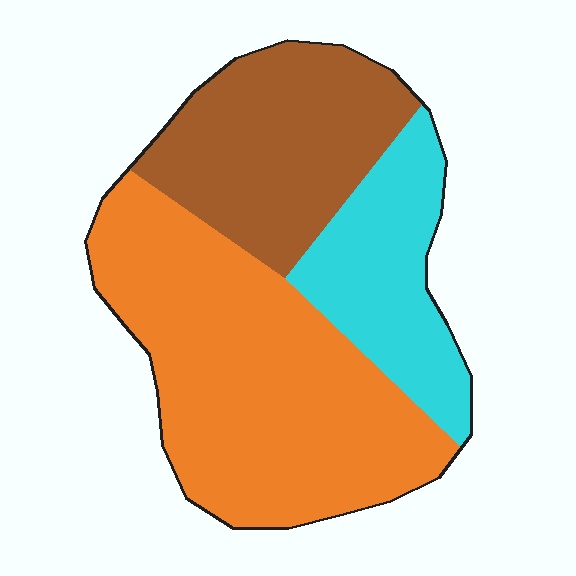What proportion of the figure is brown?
Brown takes up about one quarter (1/4) of the figure.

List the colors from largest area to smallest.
From largest to smallest: orange, brown, cyan.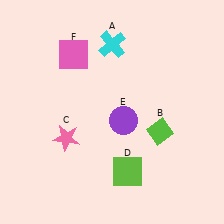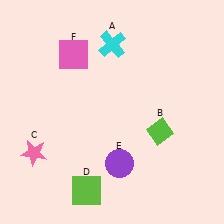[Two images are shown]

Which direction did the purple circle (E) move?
The purple circle (E) moved down.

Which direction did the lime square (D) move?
The lime square (D) moved left.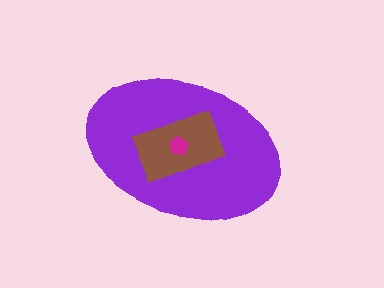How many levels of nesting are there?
3.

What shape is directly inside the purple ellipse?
The brown rectangle.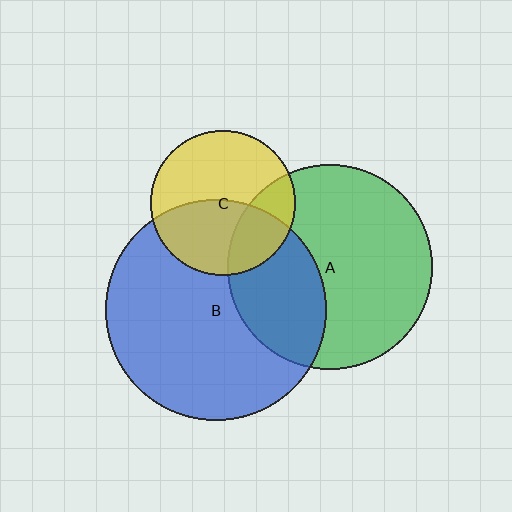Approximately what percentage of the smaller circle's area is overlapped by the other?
Approximately 45%.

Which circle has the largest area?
Circle B (blue).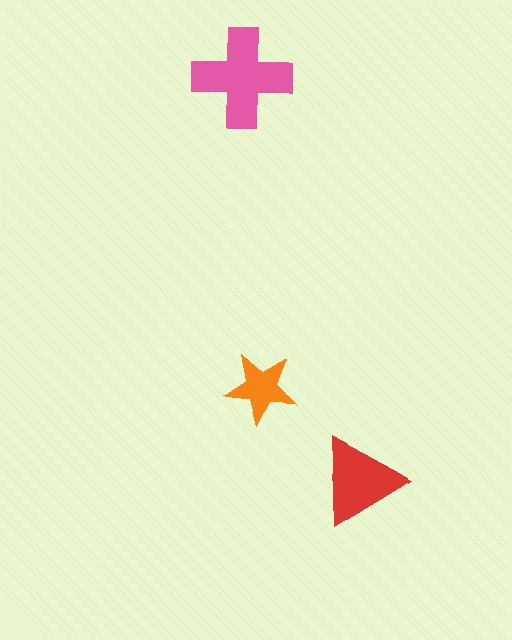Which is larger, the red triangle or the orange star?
The red triangle.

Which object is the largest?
The pink cross.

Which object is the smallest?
The orange star.